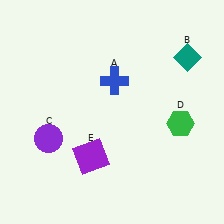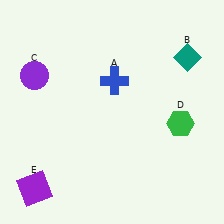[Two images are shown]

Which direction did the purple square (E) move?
The purple square (E) moved left.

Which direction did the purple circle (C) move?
The purple circle (C) moved up.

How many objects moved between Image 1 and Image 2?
2 objects moved between the two images.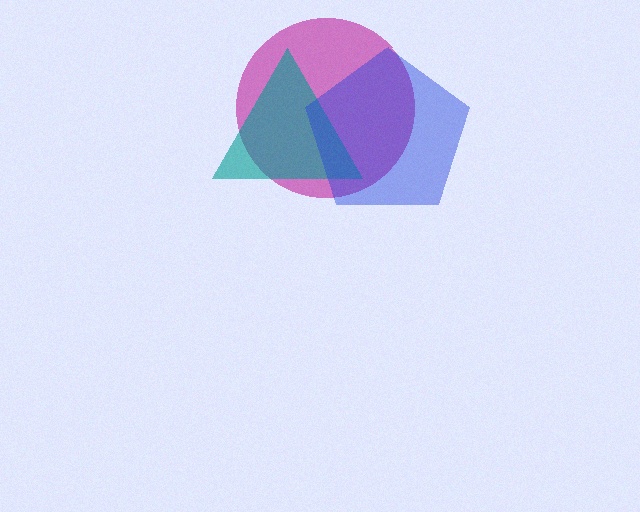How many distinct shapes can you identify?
There are 3 distinct shapes: a magenta circle, a teal triangle, a blue pentagon.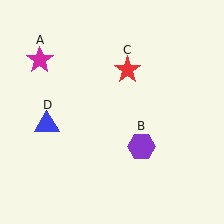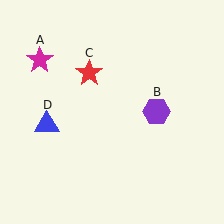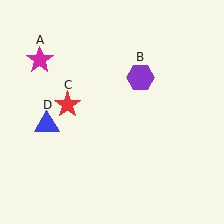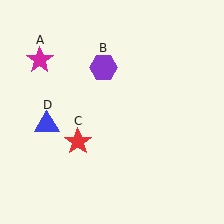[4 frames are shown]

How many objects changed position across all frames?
2 objects changed position: purple hexagon (object B), red star (object C).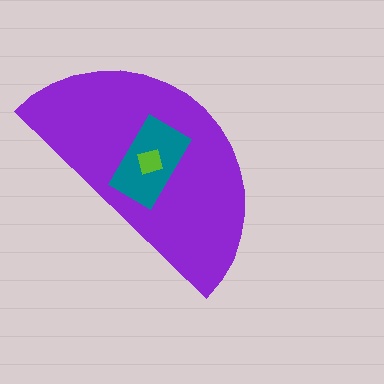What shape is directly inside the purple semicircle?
The teal rectangle.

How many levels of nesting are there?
3.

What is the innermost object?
The lime square.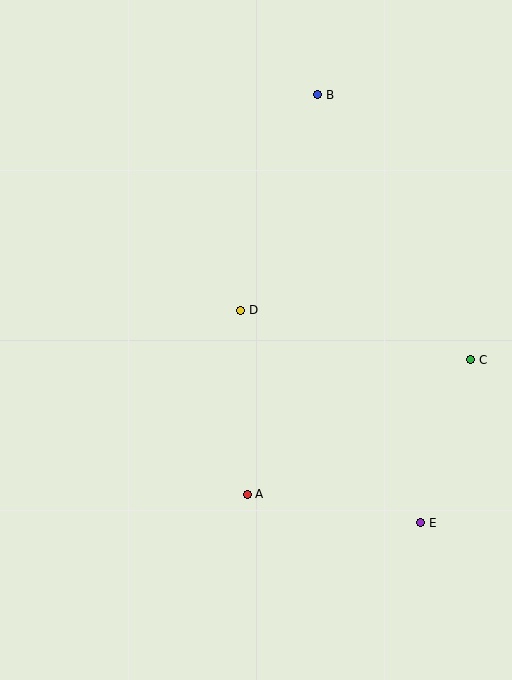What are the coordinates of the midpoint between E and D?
The midpoint between E and D is at (331, 416).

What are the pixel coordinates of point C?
Point C is at (471, 360).